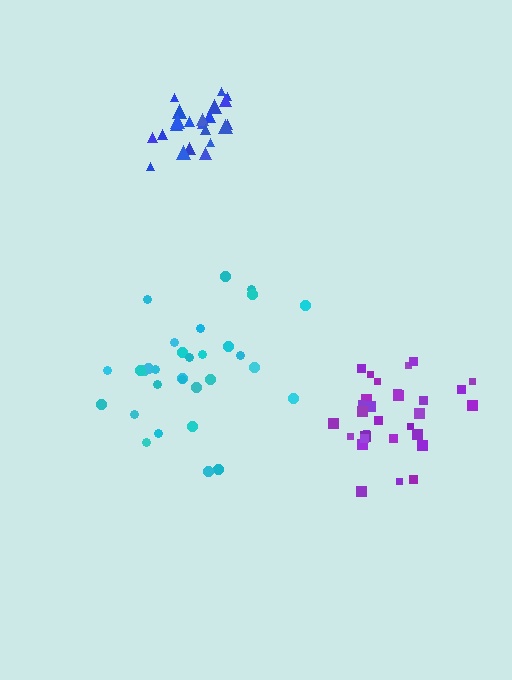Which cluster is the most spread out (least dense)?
Cyan.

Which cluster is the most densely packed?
Blue.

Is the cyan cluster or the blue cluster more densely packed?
Blue.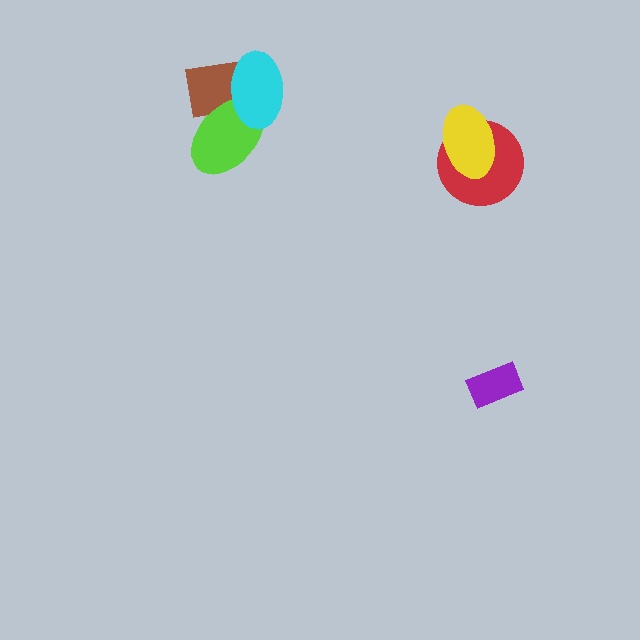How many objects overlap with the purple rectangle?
0 objects overlap with the purple rectangle.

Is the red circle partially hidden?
Yes, it is partially covered by another shape.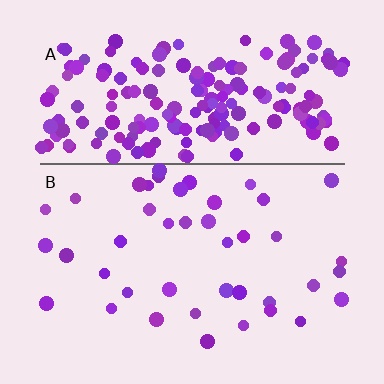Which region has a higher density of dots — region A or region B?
A (the top).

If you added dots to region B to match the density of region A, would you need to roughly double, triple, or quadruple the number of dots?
Approximately quadruple.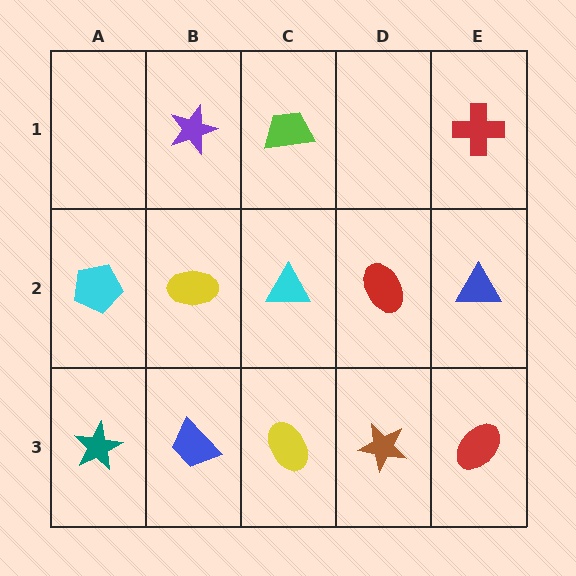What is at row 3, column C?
A yellow ellipse.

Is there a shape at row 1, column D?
No, that cell is empty.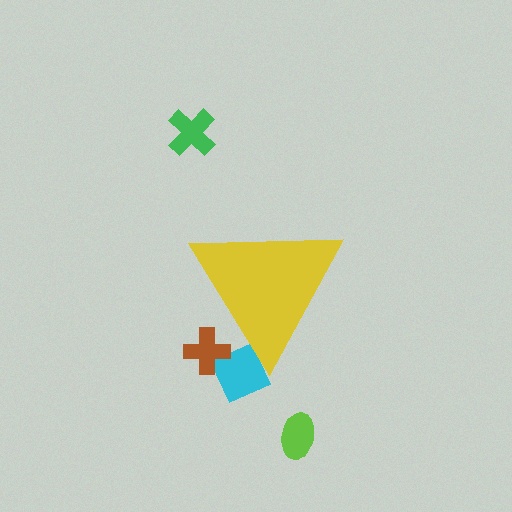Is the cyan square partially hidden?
Yes, the cyan square is partially hidden behind the yellow triangle.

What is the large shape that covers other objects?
A yellow triangle.